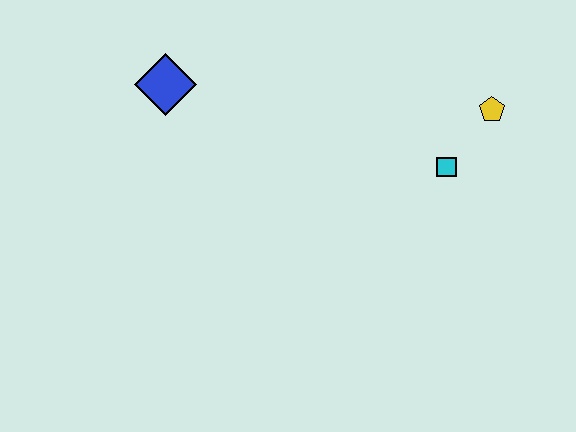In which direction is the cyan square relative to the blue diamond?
The cyan square is to the right of the blue diamond.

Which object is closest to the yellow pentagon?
The cyan square is closest to the yellow pentagon.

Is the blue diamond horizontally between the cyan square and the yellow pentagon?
No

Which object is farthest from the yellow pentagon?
The blue diamond is farthest from the yellow pentagon.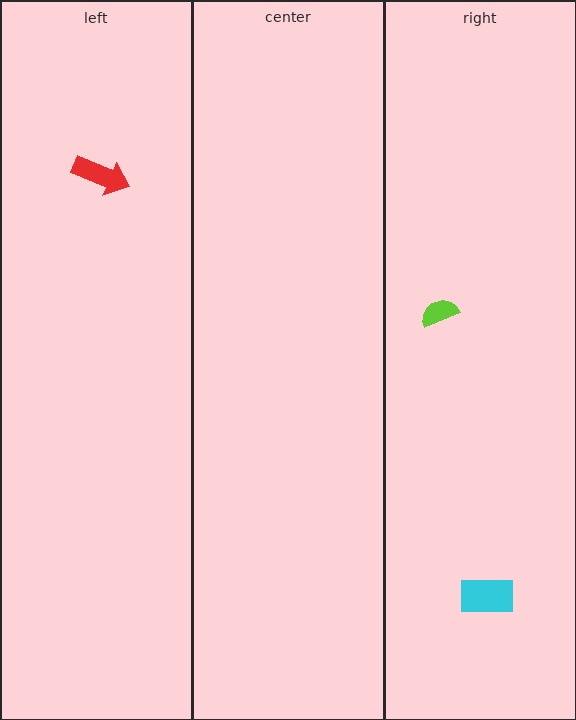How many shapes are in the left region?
1.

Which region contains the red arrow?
The left region.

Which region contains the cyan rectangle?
The right region.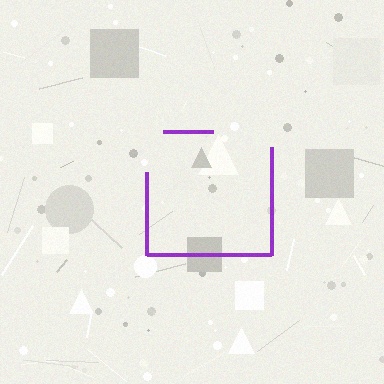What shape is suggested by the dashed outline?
The dashed outline suggests a square.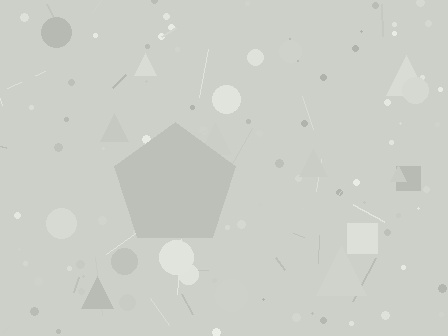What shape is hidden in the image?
A pentagon is hidden in the image.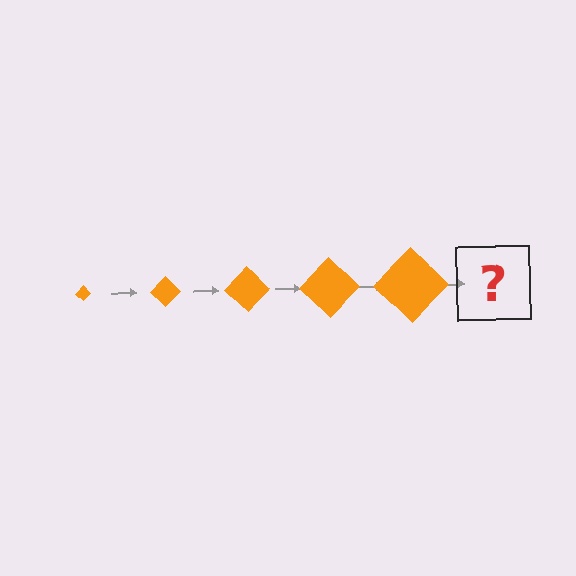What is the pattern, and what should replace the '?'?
The pattern is that the diamond gets progressively larger each step. The '?' should be an orange diamond, larger than the previous one.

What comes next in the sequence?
The next element should be an orange diamond, larger than the previous one.